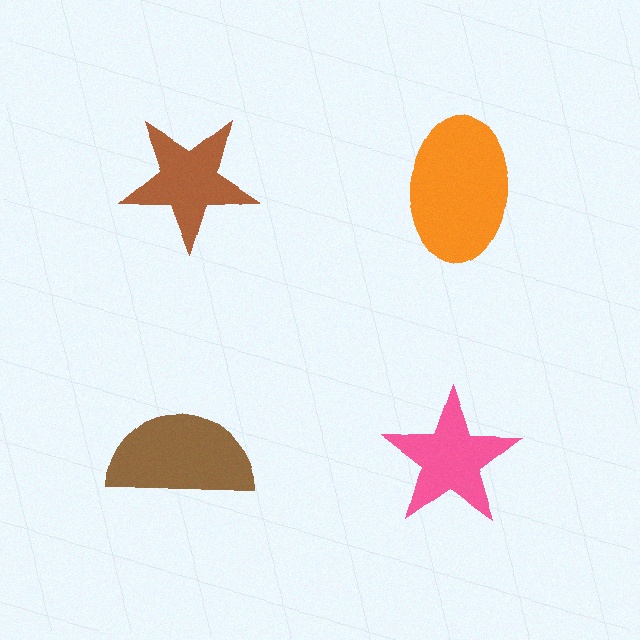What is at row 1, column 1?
A brown star.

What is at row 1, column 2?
An orange ellipse.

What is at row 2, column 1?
A brown semicircle.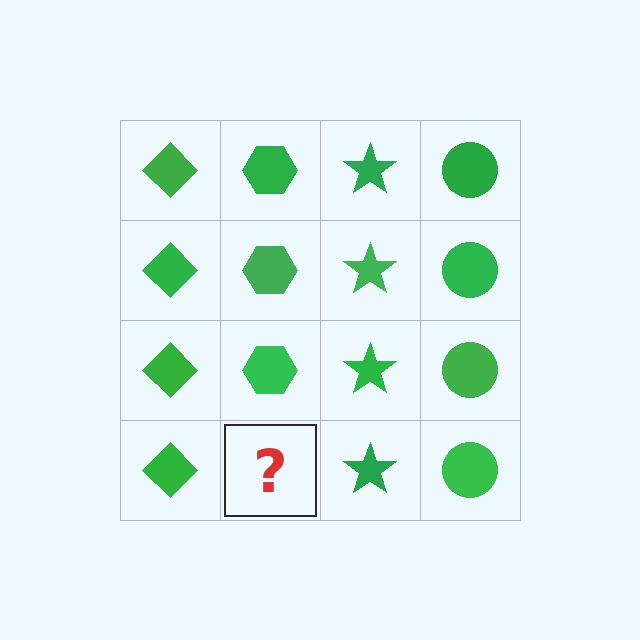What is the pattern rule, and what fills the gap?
The rule is that each column has a consistent shape. The gap should be filled with a green hexagon.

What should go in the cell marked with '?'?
The missing cell should contain a green hexagon.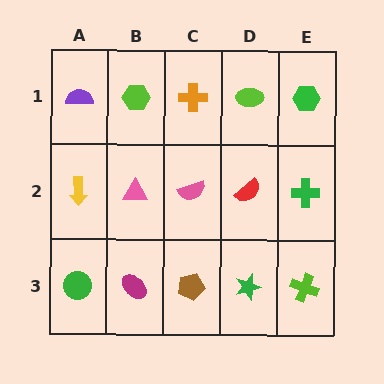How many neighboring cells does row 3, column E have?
2.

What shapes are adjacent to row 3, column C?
A pink semicircle (row 2, column C), a magenta ellipse (row 3, column B), a green star (row 3, column D).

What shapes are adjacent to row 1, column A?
A yellow arrow (row 2, column A), a lime hexagon (row 1, column B).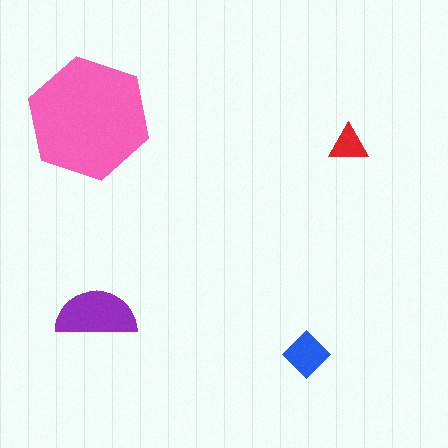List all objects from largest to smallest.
The pink hexagon, the purple semicircle, the blue diamond, the red triangle.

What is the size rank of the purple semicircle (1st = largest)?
2nd.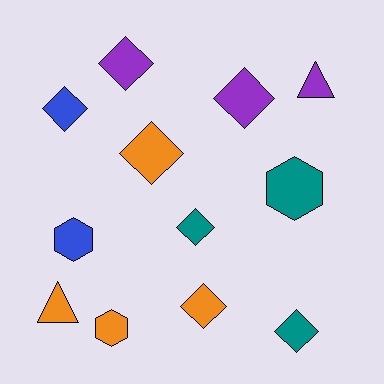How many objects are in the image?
There are 12 objects.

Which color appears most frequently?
Orange, with 4 objects.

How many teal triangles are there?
There are no teal triangles.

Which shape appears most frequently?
Diamond, with 7 objects.